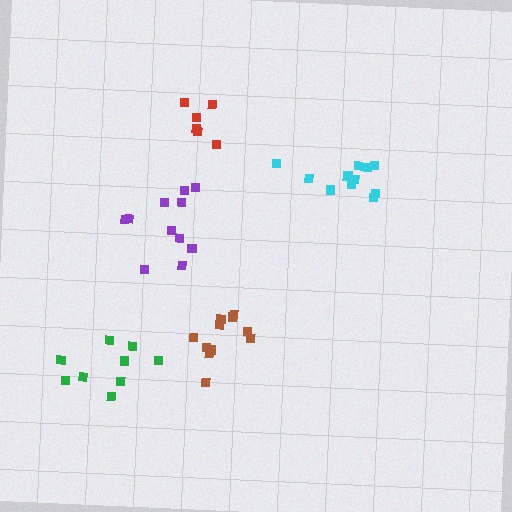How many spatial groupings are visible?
There are 5 spatial groupings.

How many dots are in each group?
Group 1: 11 dots, Group 2: 9 dots, Group 3: 11 dots, Group 4: 11 dots, Group 5: 6 dots (48 total).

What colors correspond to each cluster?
The clusters are colored: purple, green, cyan, brown, red.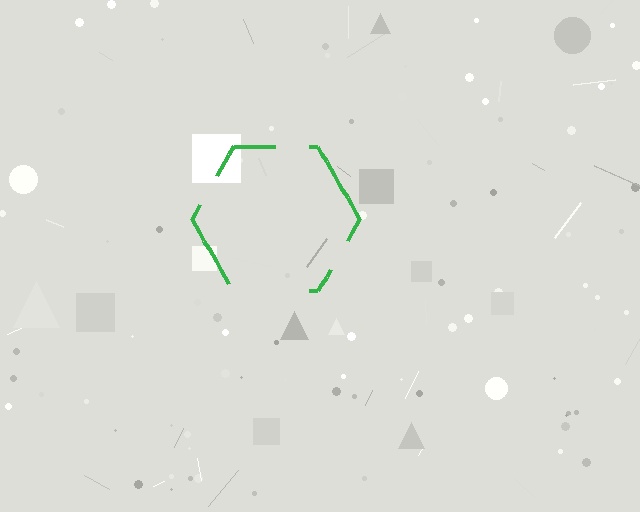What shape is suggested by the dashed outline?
The dashed outline suggests a hexagon.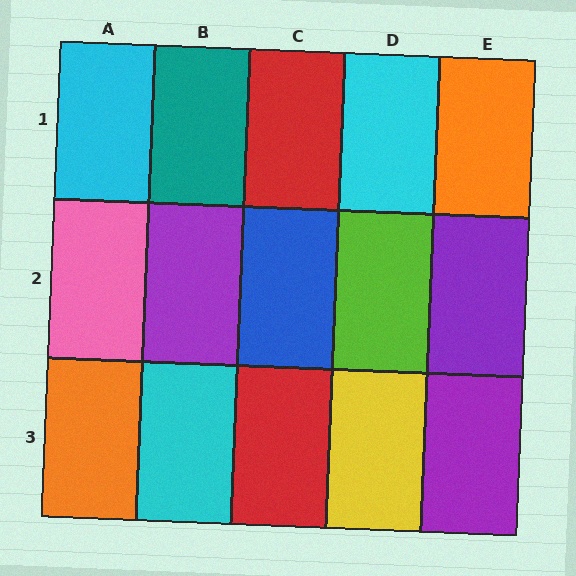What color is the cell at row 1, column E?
Orange.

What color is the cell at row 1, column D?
Cyan.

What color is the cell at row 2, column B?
Purple.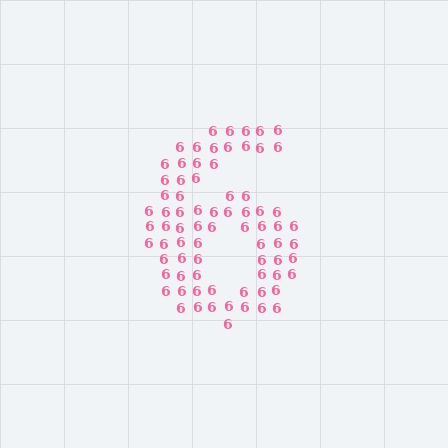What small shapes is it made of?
It is made of small digit 6's.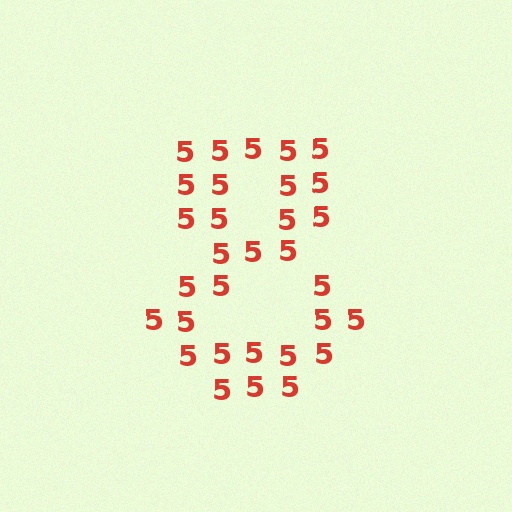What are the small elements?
The small elements are digit 5's.